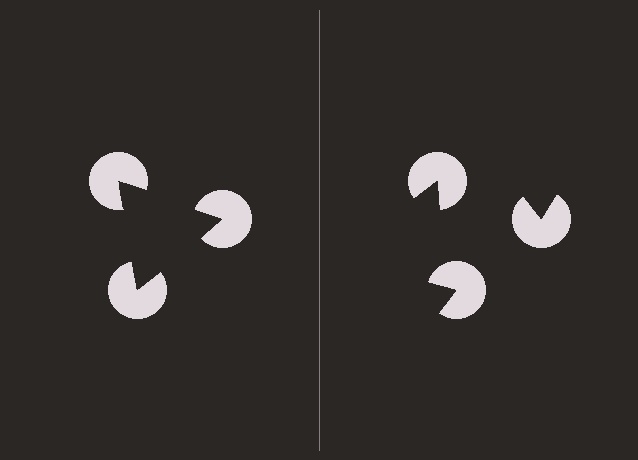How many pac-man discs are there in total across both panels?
6 — 3 on each side.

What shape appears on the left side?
An illusory triangle.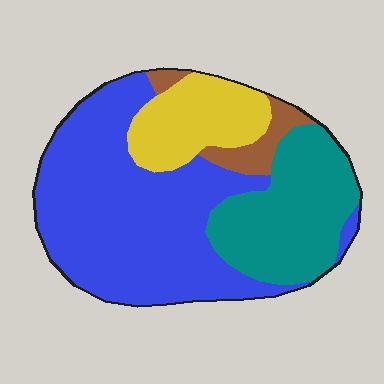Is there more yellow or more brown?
Yellow.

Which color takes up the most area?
Blue, at roughly 55%.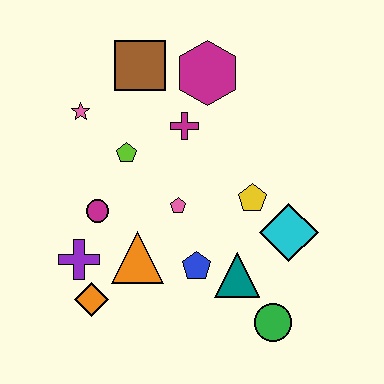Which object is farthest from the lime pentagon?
The green circle is farthest from the lime pentagon.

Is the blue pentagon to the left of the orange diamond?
No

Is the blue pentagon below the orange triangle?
Yes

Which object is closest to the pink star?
The lime pentagon is closest to the pink star.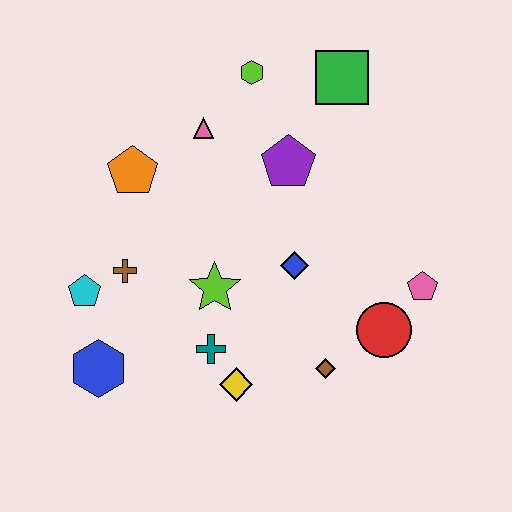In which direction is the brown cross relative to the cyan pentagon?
The brown cross is to the right of the cyan pentagon.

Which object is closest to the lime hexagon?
The pink triangle is closest to the lime hexagon.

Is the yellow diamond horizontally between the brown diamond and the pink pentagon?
No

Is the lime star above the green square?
No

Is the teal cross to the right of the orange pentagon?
Yes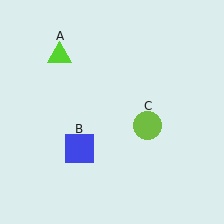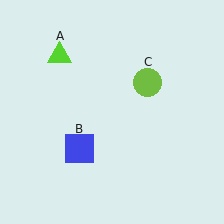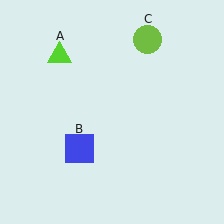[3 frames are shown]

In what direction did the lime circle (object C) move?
The lime circle (object C) moved up.